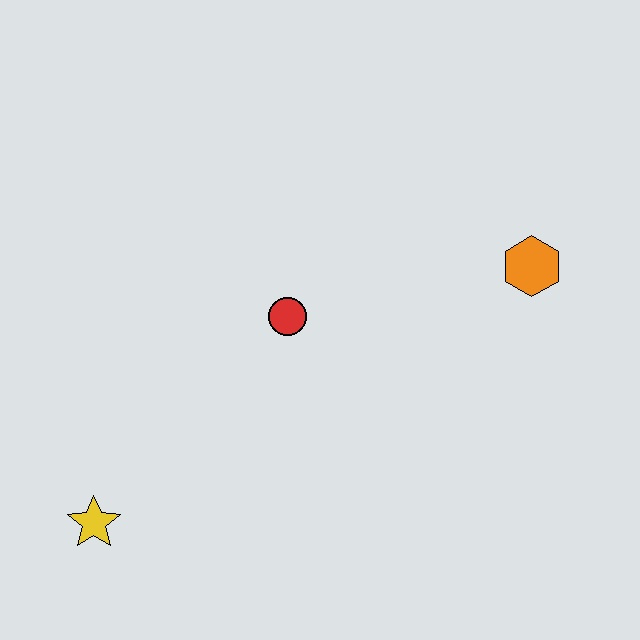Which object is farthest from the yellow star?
The orange hexagon is farthest from the yellow star.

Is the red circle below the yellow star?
No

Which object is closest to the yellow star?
The red circle is closest to the yellow star.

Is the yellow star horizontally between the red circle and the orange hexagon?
No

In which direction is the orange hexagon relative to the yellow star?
The orange hexagon is to the right of the yellow star.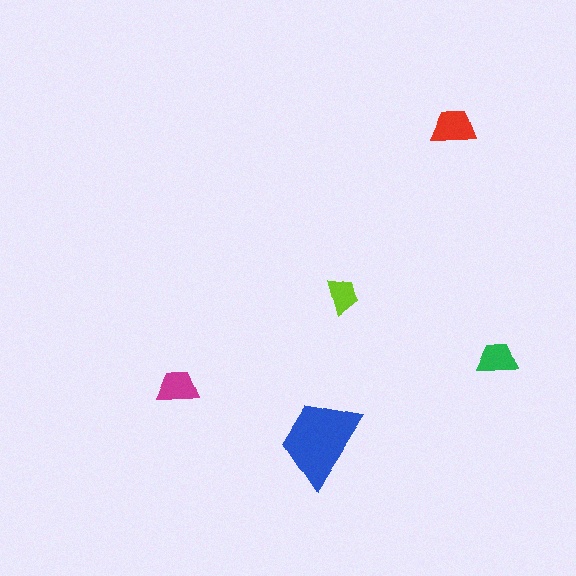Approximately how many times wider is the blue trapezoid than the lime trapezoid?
About 2.5 times wider.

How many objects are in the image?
There are 5 objects in the image.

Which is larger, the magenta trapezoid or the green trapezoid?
The magenta one.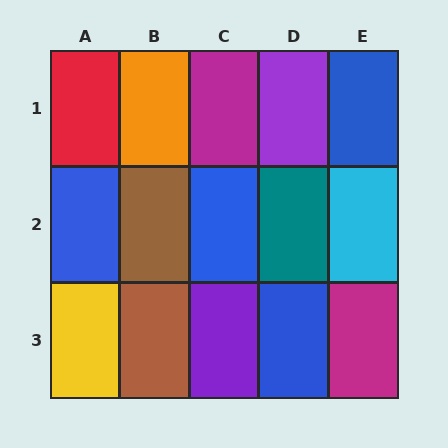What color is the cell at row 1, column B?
Orange.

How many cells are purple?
2 cells are purple.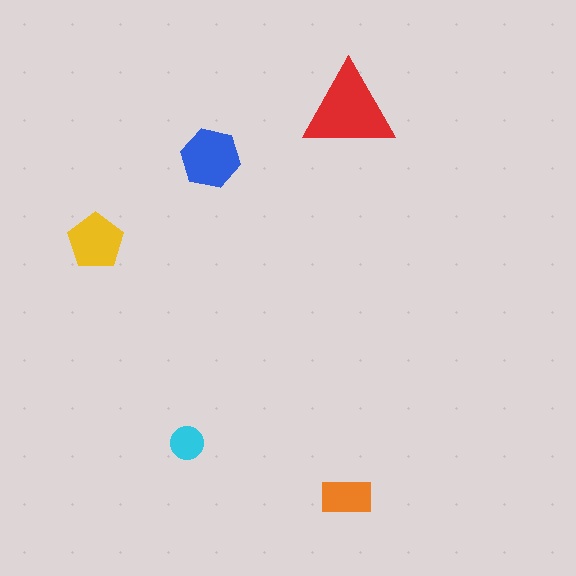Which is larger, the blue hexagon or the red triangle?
The red triangle.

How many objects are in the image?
There are 5 objects in the image.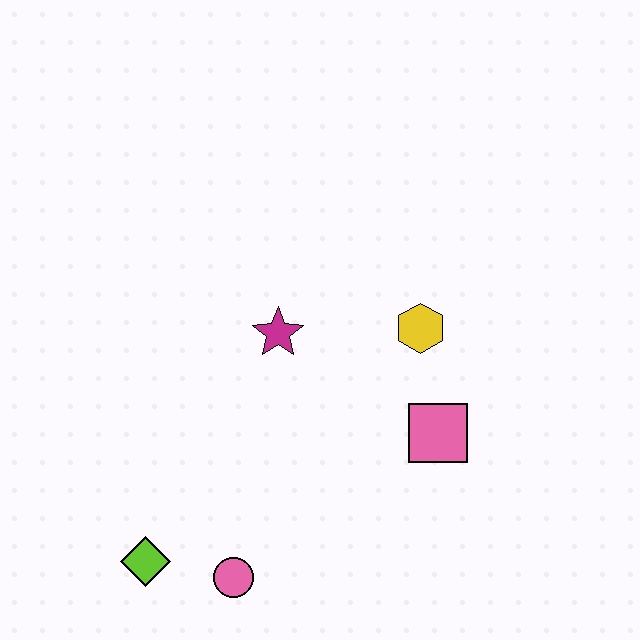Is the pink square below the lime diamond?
No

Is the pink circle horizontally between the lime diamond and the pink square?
Yes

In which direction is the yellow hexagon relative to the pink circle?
The yellow hexagon is above the pink circle.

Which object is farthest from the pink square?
The lime diamond is farthest from the pink square.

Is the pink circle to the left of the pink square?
Yes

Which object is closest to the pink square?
The yellow hexagon is closest to the pink square.